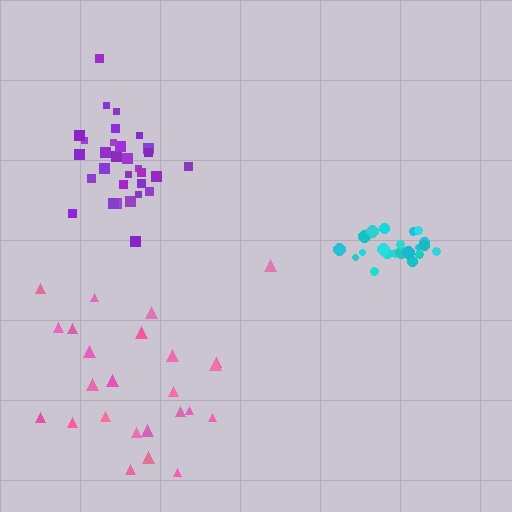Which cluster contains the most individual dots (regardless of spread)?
Purple (31).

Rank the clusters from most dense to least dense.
cyan, purple, pink.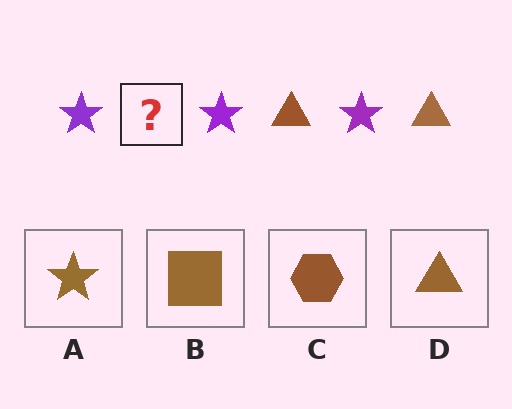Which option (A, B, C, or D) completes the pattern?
D.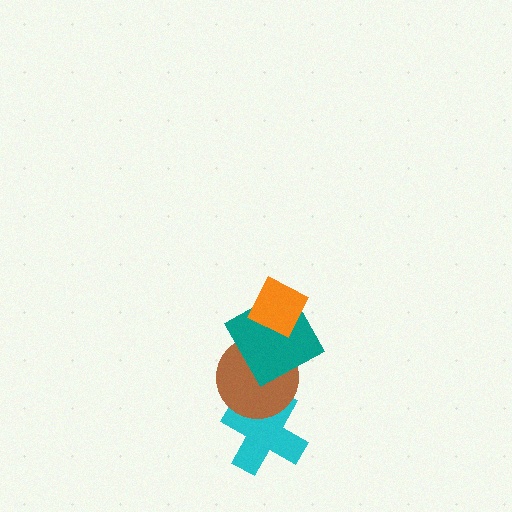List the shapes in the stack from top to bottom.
From top to bottom: the orange diamond, the teal square, the brown circle, the cyan cross.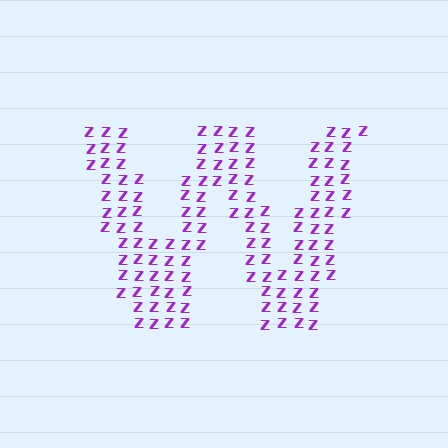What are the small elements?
The small elements are letter Z's.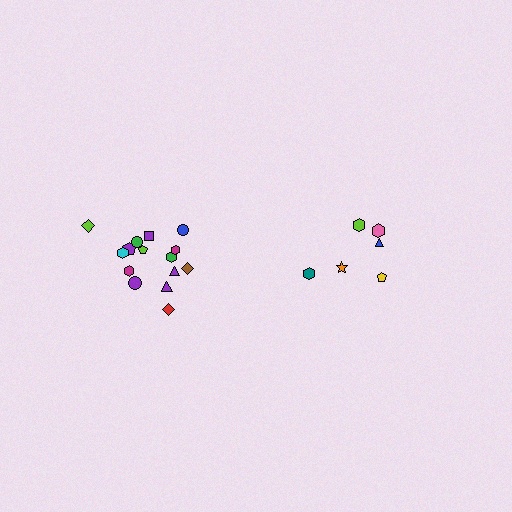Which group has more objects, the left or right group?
The left group.